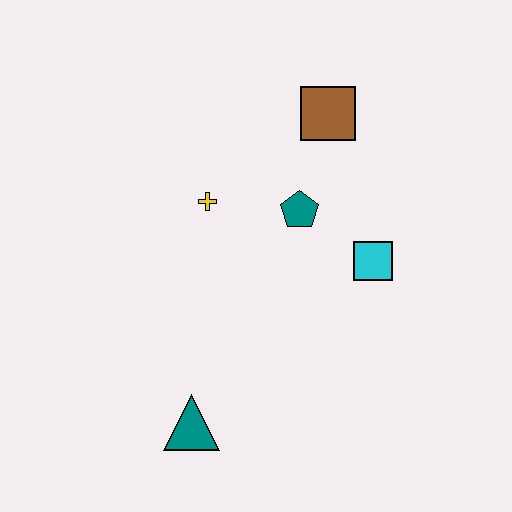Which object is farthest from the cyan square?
The teal triangle is farthest from the cyan square.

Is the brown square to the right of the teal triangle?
Yes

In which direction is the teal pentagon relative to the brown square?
The teal pentagon is below the brown square.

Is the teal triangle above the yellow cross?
No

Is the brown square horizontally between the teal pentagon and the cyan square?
Yes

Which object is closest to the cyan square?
The teal pentagon is closest to the cyan square.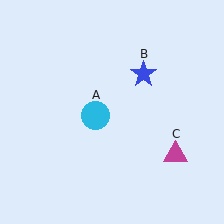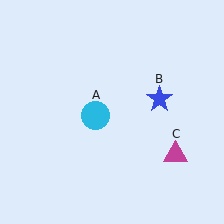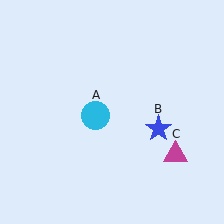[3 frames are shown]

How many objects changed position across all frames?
1 object changed position: blue star (object B).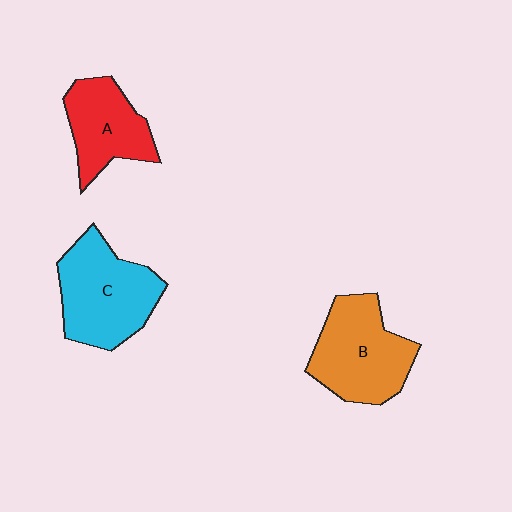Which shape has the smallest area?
Shape A (red).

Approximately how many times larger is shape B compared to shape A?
Approximately 1.3 times.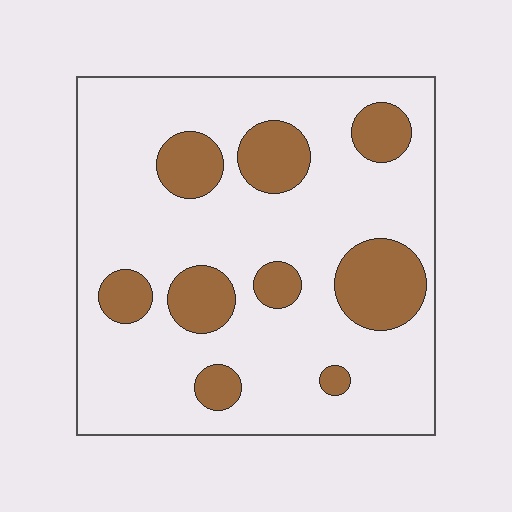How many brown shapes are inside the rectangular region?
9.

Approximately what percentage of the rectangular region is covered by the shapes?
Approximately 20%.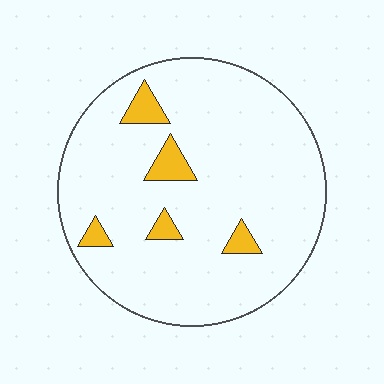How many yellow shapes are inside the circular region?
5.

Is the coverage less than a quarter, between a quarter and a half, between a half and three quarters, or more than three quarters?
Less than a quarter.